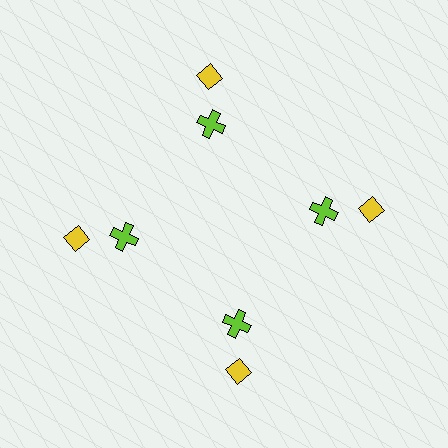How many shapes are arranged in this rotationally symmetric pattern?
There are 8 shapes, arranged in 4 groups of 2.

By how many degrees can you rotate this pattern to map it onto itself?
The pattern maps onto itself every 90 degrees of rotation.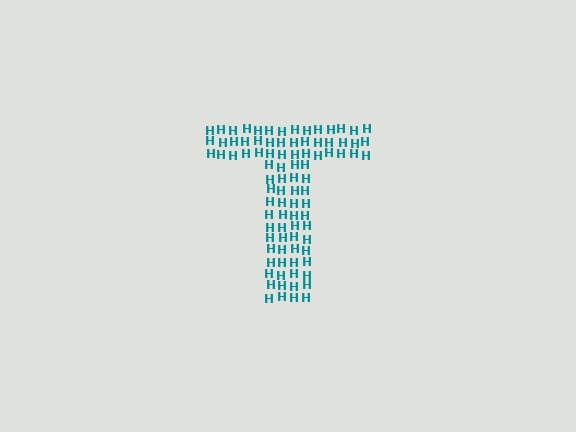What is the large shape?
The large shape is the letter T.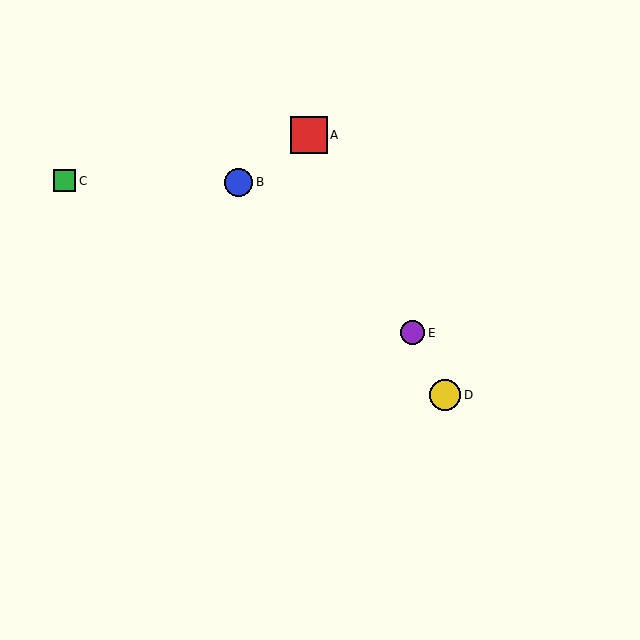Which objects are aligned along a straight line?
Objects A, D, E are aligned along a straight line.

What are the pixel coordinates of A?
Object A is at (309, 135).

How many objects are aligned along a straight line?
3 objects (A, D, E) are aligned along a straight line.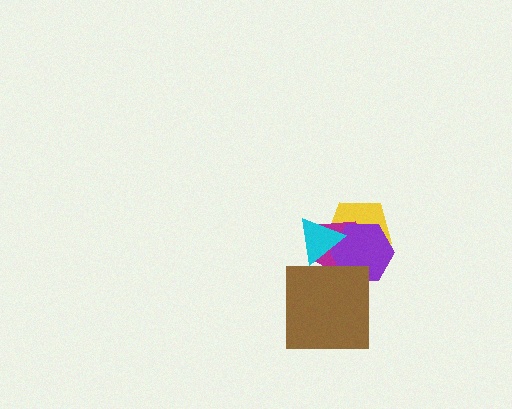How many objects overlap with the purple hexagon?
4 objects overlap with the purple hexagon.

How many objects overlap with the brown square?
2 objects overlap with the brown square.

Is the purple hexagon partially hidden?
Yes, it is partially covered by another shape.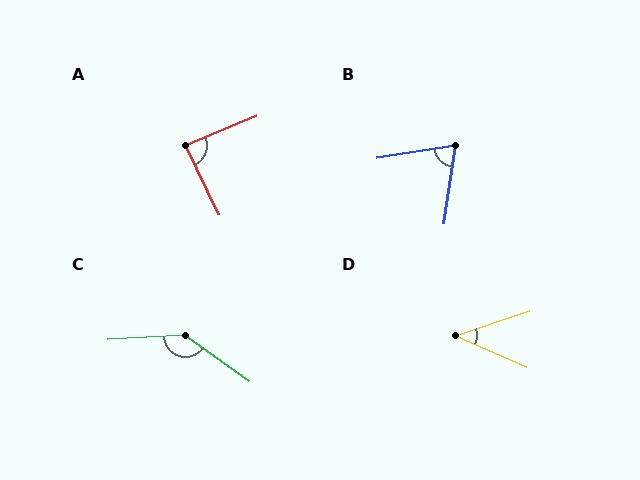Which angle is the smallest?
D, at approximately 42 degrees.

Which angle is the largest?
C, at approximately 141 degrees.